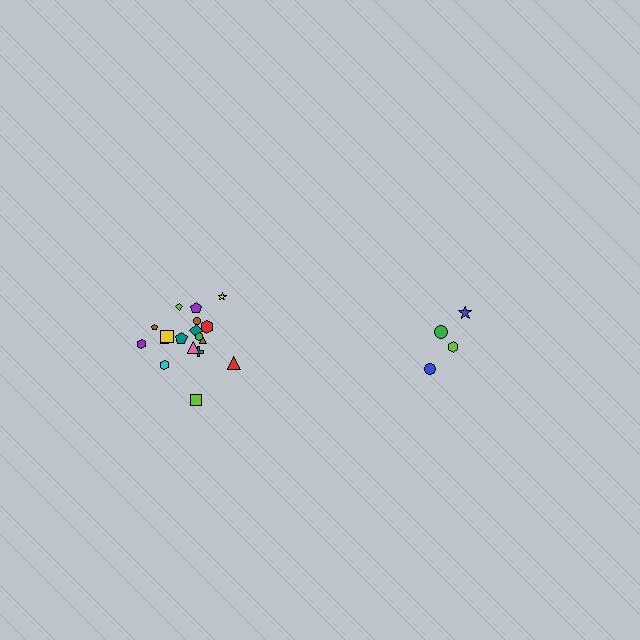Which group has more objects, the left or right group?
The left group.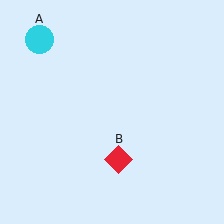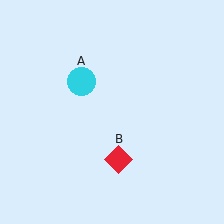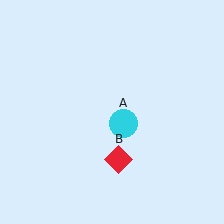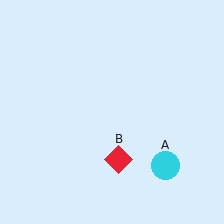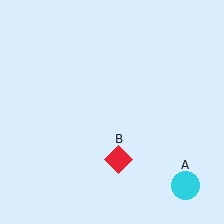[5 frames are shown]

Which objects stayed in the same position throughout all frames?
Red diamond (object B) remained stationary.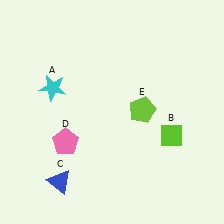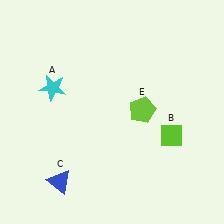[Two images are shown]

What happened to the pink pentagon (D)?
The pink pentagon (D) was removed in Image 2. It was in the bottom-left area of Image 1.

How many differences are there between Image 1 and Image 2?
There is 1 difference between the two images.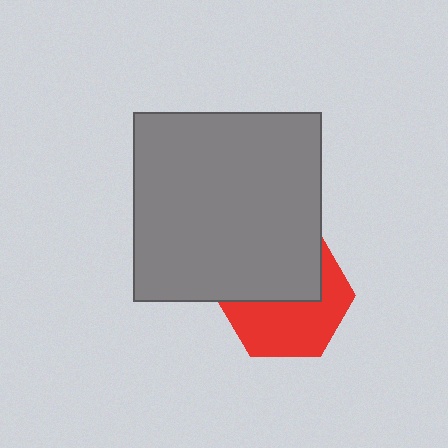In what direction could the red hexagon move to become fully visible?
The red hexagon could move down. That would shift it out from behind the gray square entirely.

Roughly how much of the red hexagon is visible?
About half of it is visible (roughly 53%).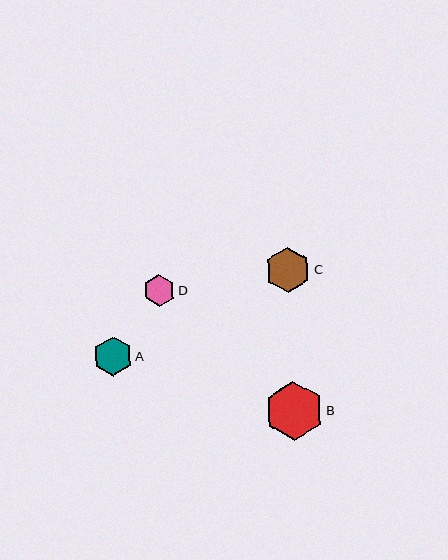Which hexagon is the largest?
Hexagon B is the largest with a size of approximately 59 pixels.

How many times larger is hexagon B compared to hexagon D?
Hexagon B is approximately 1.9 times the size of hexagon D.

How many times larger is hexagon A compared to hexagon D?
Hexagon A is approximately 1.2 times the size of hexagon D.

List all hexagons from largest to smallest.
From largest to smallest: B, C, A, D.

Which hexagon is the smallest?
Hexagon D is the smallest with a size of approximately 32 pixels.